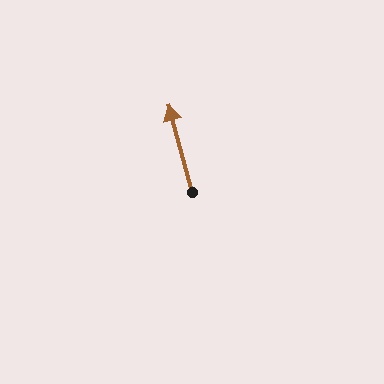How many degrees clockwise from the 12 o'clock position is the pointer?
Approximately 345 degrees.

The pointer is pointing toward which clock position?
Roughly 11 o'clock.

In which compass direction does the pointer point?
North.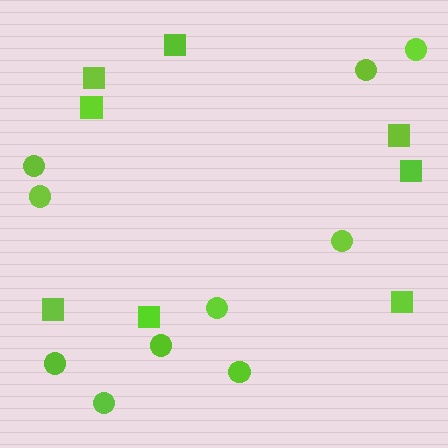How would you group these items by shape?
There are 2 groups: one group of squares (8) and one group of circles (10).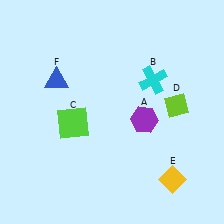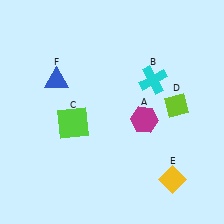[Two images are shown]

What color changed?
The hexagon (A) changed from purple in Image 1 to magenta in Image 2.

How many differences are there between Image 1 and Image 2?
There is 1 difference between the two images.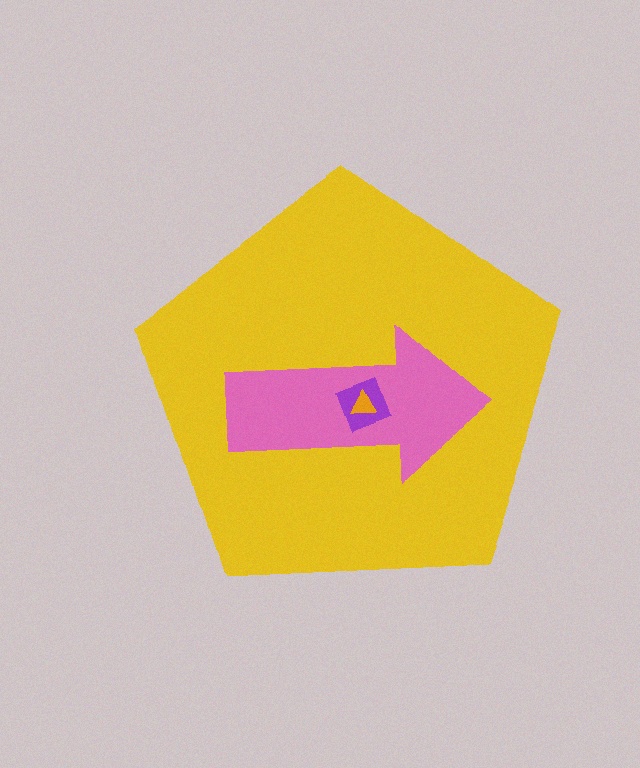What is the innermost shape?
The orange triangle.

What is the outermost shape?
The yellow pentagon.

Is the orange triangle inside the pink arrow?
Yes.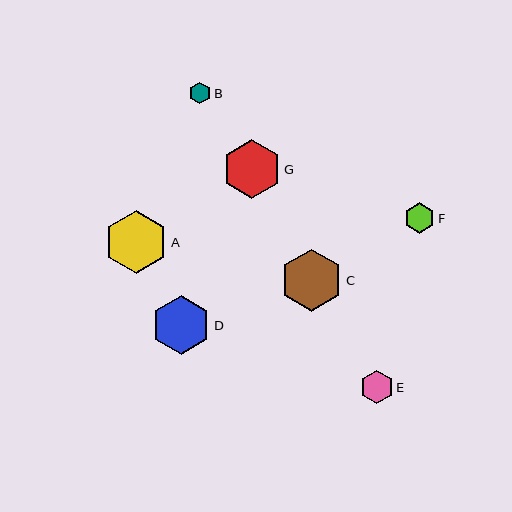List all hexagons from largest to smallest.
From largest to smallest: A, C, D, G, E, F, B.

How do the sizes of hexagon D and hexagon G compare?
Hexagon D and hexagon G are approximately the same size.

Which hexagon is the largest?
Hexagon A is the largest with a size of approximately 63 pixels.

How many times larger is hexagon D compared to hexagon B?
Hexagon D is approximately 2.7 times the size of hexagon B.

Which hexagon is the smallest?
Hexagon B is the smallest with a size of approximately 22 pixels.